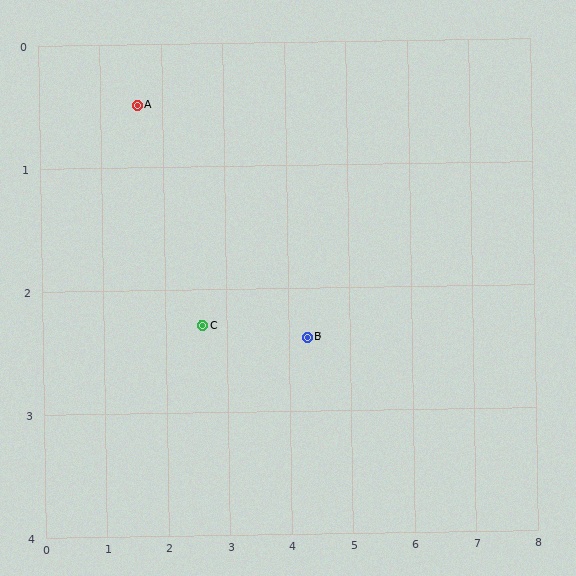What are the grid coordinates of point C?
Point C is at approximately (2.6, 2.3).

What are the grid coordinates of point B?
Point B is at approximately (4.3, 2.4).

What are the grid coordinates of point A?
Point A is at approximately (1.6, 0.5).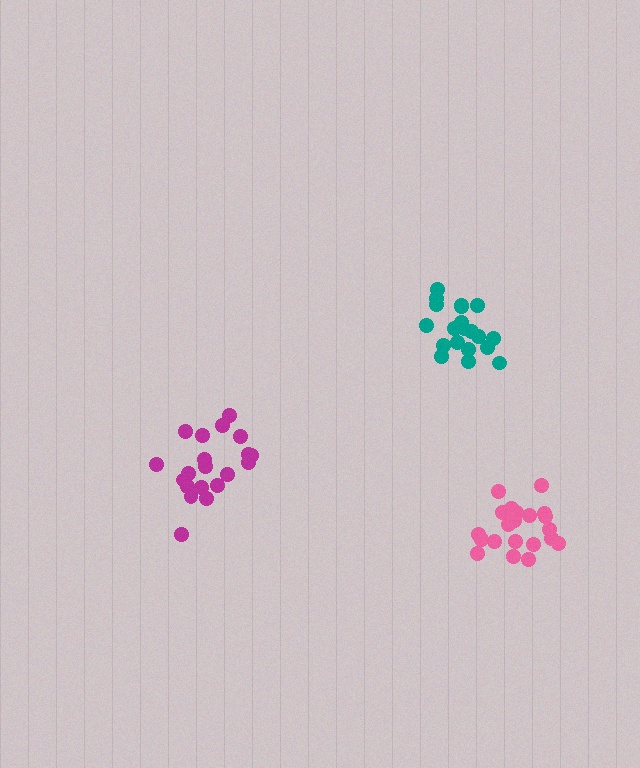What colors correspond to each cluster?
The clusters are colored: magenta, pink, teal.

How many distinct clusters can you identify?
There are 3 distinct clusters.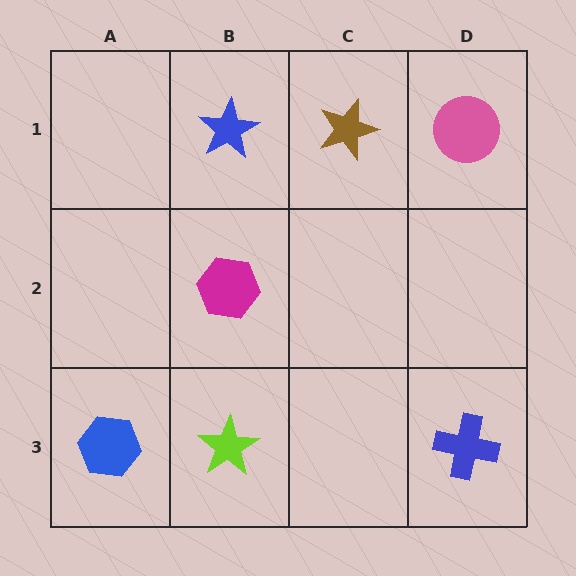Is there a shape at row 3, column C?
No, that cell is empty.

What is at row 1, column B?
A blue star.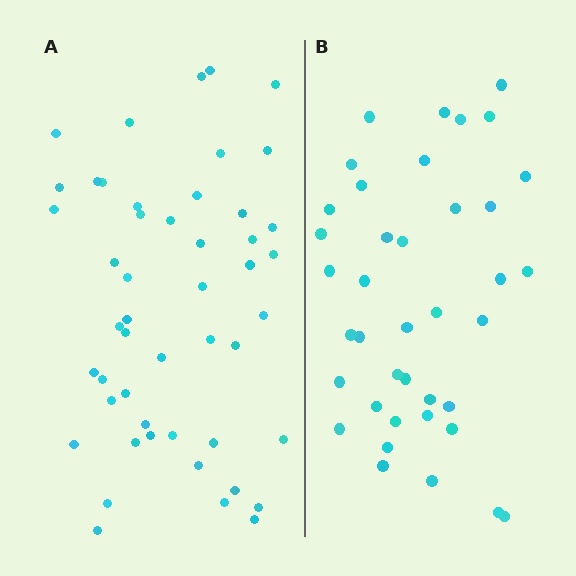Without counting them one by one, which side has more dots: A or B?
Region A (the left region) has more dots.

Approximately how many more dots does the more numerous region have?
Region A has roughly 10 or so more dots than region B.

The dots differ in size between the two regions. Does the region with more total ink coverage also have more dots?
No. Region B has more total ink coverage because its dots are larger, but region A actually contains more individual dots. Total area can be misleading — the number of items is what matters here.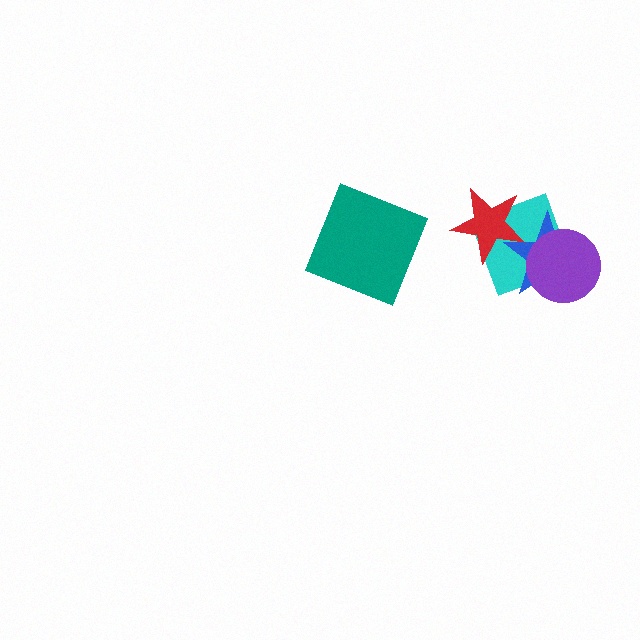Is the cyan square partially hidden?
Yes, it is partially covered by another shape.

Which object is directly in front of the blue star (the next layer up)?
The purple circle is directly in front of the blue star.